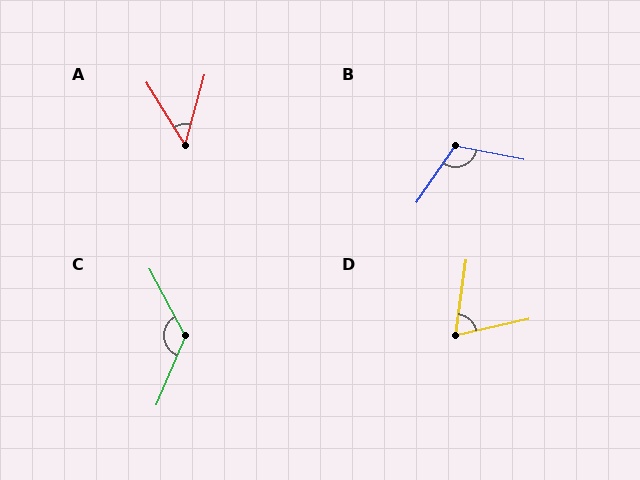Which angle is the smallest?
A, at approximately 47 degrees.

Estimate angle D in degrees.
Approximately 70 degrees.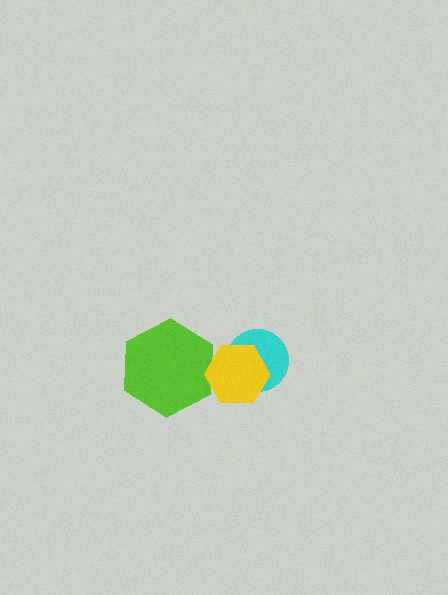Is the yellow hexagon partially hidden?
No, no other shape covers it.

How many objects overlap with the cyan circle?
1 object overlaps with the cyan circle.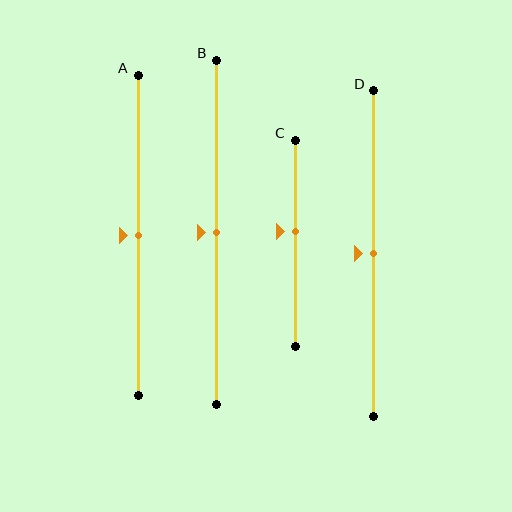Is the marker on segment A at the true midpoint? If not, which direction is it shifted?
Yes, the marker on segment A is at the true midpoint.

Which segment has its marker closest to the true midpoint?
Segment A has its marker closest to the true midpoint.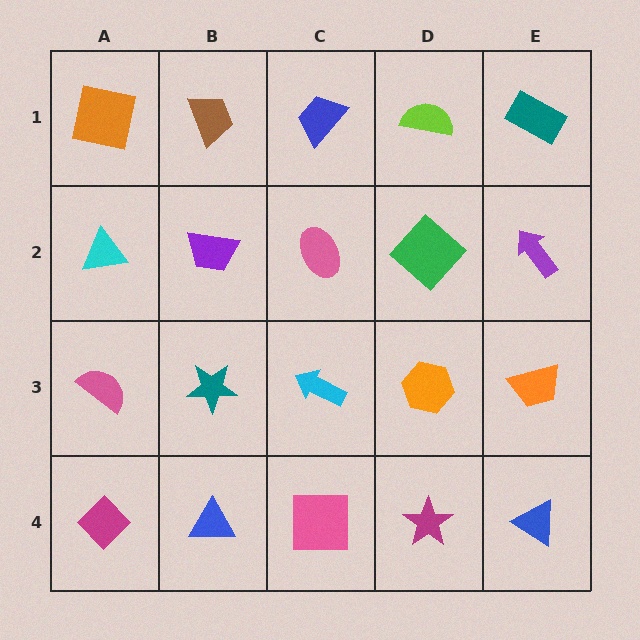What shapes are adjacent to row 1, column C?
A pink ellipse (row 2, column C), a brown trapezoid (row 1, column B), a lime semicircle (row 1, column D).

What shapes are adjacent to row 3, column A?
A cyan triangle (row 2, column A), a magenta diamond (row 4, column A), a teal star (row 3, column B).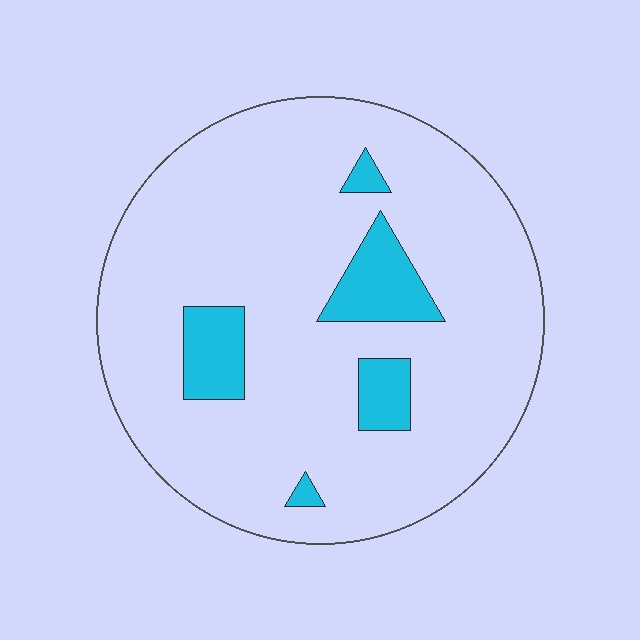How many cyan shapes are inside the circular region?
5.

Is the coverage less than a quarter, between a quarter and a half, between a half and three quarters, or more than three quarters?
Less than a quarter.